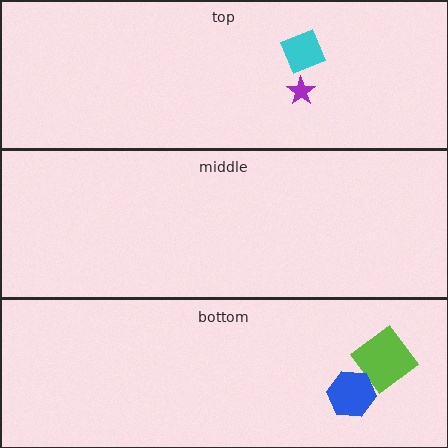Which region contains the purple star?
The top region.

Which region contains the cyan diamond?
The top region.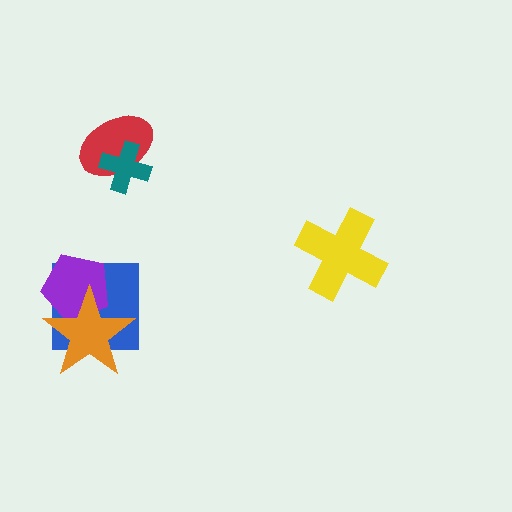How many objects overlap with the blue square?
2 objects overlap with the blue square.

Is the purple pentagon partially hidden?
Yes, it is partially covered by another shape.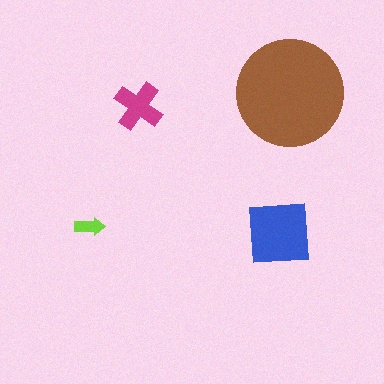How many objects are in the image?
There are 4 objects in the image.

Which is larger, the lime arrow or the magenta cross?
The magenta cross.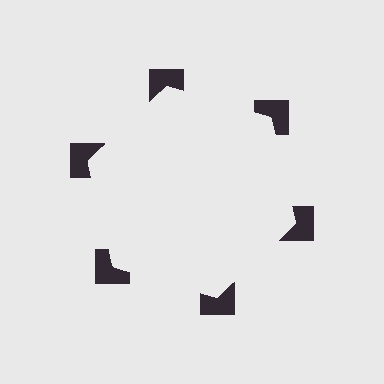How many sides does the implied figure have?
6 sides.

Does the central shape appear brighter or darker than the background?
It typically appears slightly brighter than the background, even though no actual brightness change is drawn.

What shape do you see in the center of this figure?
An illusory hexagon — its edges are inferred from the aligned wedge cuts in the notched squares, not physically drawn.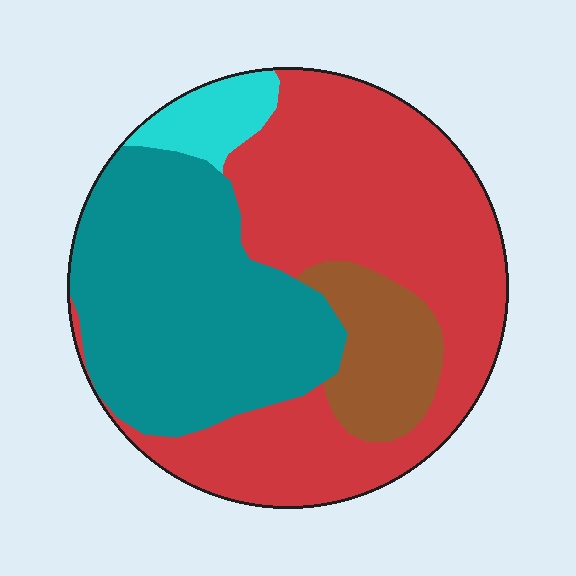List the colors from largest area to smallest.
From largest to smallest: red, teal, brown, cyan.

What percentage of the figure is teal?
Teal takes up about one third (1/3) of the figure.